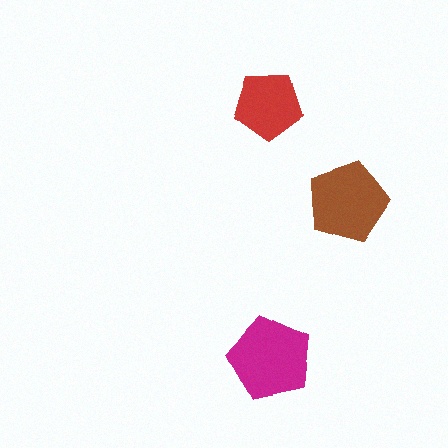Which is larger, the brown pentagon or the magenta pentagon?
The magenta one.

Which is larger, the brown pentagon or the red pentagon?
The brown one.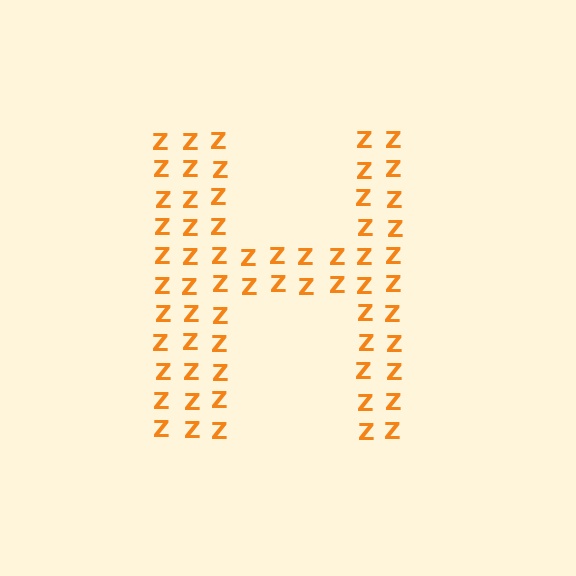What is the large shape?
The large shape is the letter H.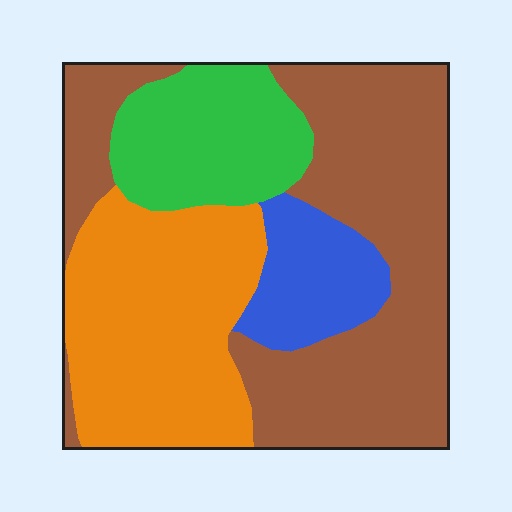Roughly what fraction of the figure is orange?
Orange covers about 30% of the figure.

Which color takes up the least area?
Blue, at roughly 10%.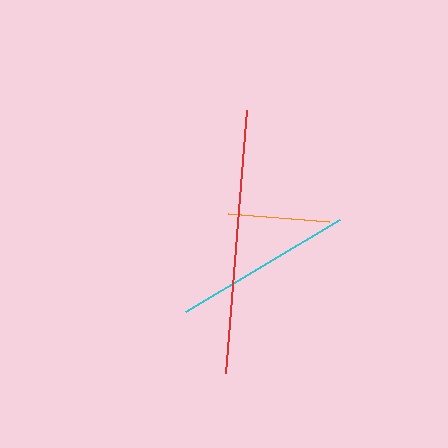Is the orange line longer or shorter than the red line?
The red line is longer than the orange line.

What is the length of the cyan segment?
The cyan segment is approximately 179 pixels long.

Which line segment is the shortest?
The orange line is the shortest at approximately 101 pixels.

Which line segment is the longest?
The red line is the longest at approximately 264 pixels.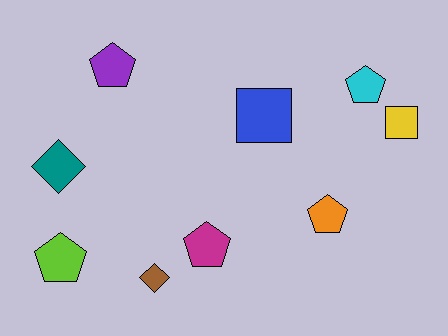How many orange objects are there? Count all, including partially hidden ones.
There is 1 orange object.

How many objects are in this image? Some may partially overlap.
There are 9 objects.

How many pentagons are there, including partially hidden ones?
There are 5 pentagons.